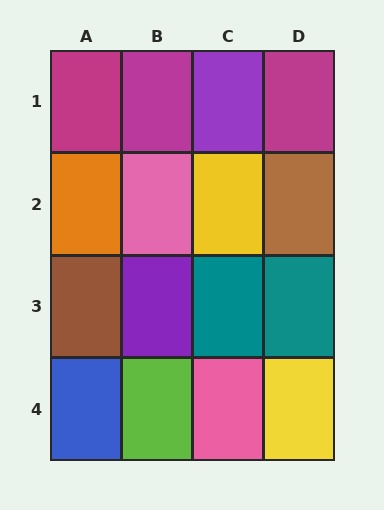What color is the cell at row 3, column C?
Teal.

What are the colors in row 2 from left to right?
Orange, pink, yellow, brown.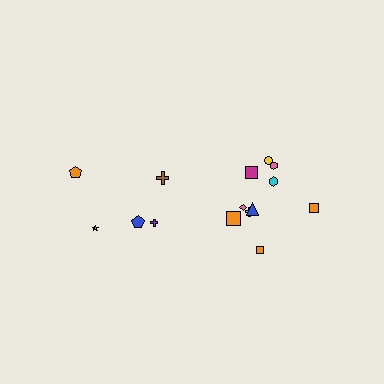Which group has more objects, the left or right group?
The right group.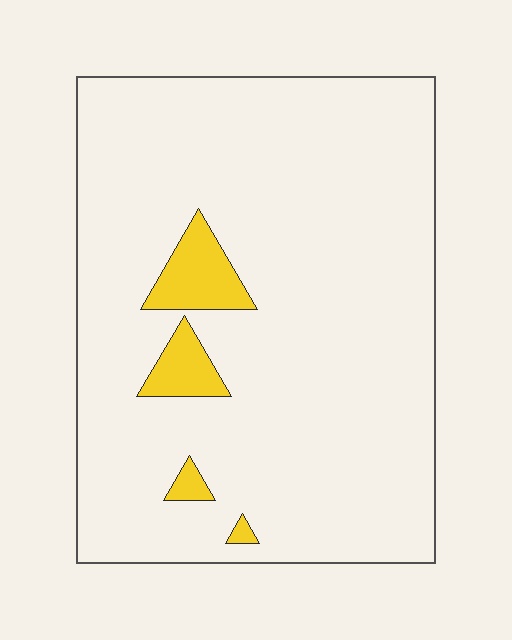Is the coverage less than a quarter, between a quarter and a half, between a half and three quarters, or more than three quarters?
Less than a quarter.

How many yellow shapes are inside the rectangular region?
4.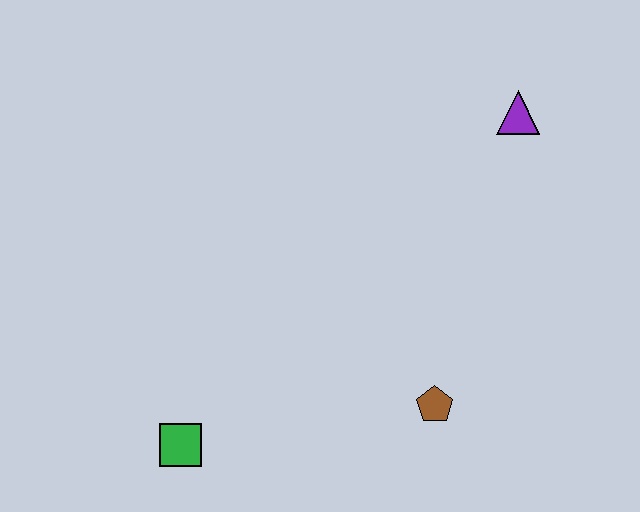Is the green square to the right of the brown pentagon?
No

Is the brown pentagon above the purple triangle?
No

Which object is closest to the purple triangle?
The brown pentagon is closest to the purple triangle.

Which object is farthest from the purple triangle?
The green square is farthest from the purple triangle.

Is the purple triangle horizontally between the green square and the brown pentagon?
No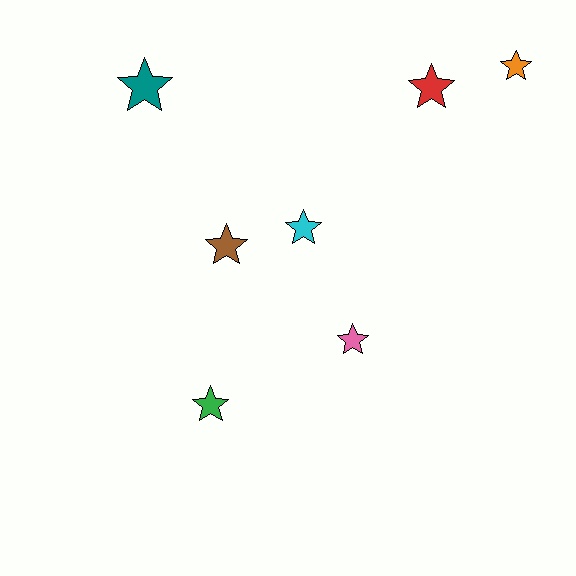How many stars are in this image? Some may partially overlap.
There are 7 stars.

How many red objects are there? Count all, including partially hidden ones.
There is 1 red object.